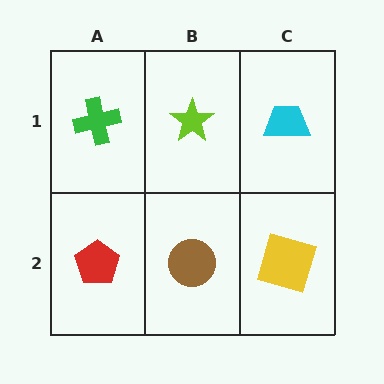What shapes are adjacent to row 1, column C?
A yellow square (row 2, column C), a lime star (row 1, column B).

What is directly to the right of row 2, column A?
A brown circle.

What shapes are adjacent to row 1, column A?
A red pentagon (row 2, column A), a lime star (row 1, column B).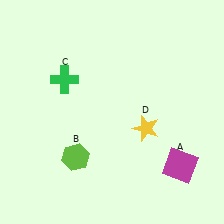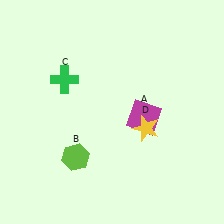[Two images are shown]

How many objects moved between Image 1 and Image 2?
1 object moved between the two images.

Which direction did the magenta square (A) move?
The magenta square (A) moved up.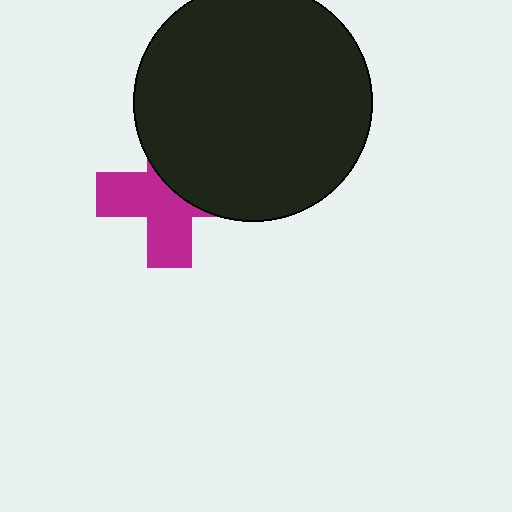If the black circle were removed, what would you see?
You would see the complete magenta cross.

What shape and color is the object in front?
The object in front is a black circle.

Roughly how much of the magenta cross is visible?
About half of it is visible (roughly 55%).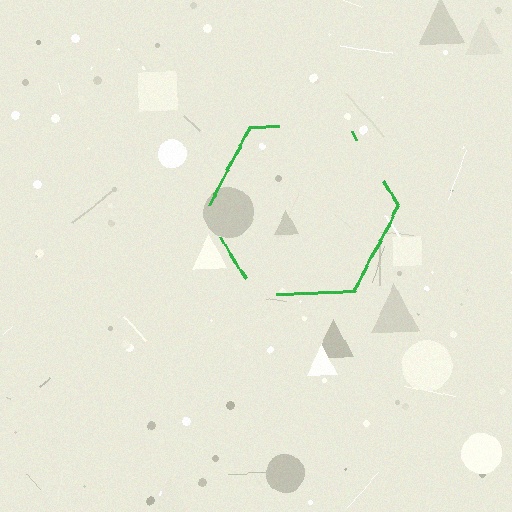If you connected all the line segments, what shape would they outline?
They would outline a hexagon.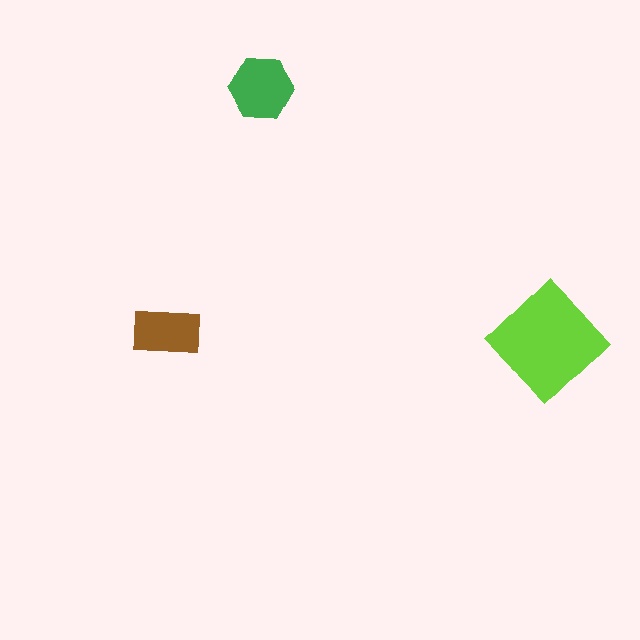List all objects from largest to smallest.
The lime diamond, the green hexagon, the brown rectangle.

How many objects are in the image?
There are 3 objects in the image.